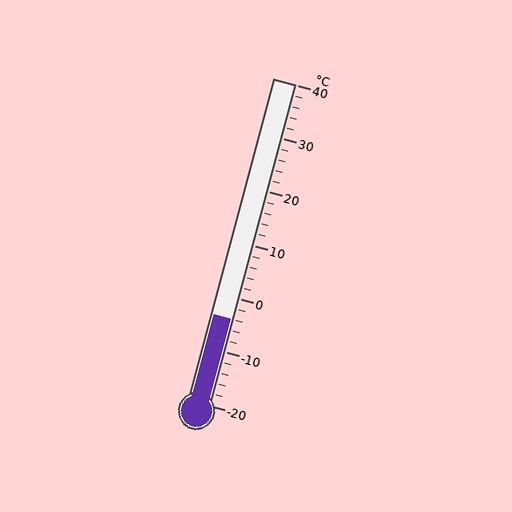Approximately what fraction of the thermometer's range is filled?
The thermometer is filled to approximately 25% of its range.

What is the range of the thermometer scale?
The thermometer scale ranges from -20°C to 40°C.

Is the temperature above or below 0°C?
The temperature is below 0°C.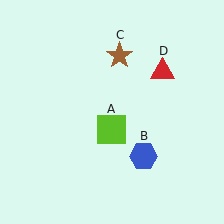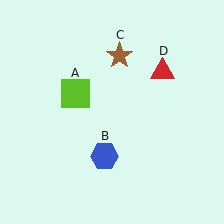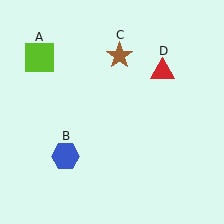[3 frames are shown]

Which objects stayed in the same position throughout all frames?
Brown star (object C) and red triangle (object D) remained stationary.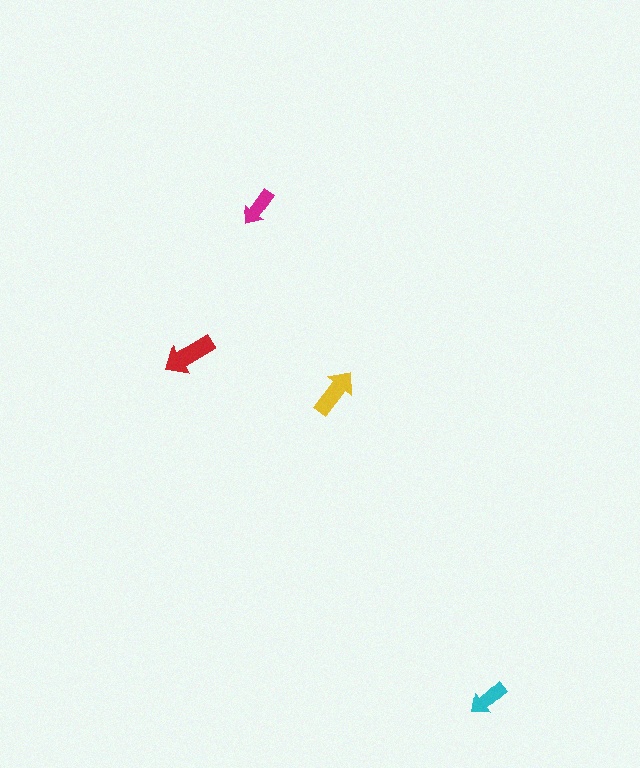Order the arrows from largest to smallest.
the red one, the yellow one, the cyan one, the magenta one.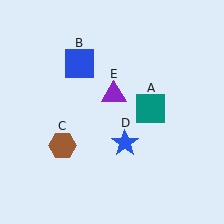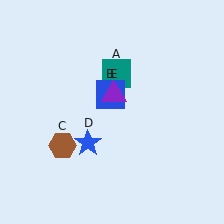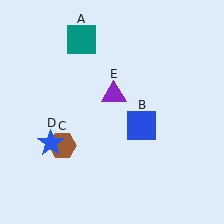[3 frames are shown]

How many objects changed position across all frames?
3 objects changed position: teal square (object A), blue square (object B), blue star (object D).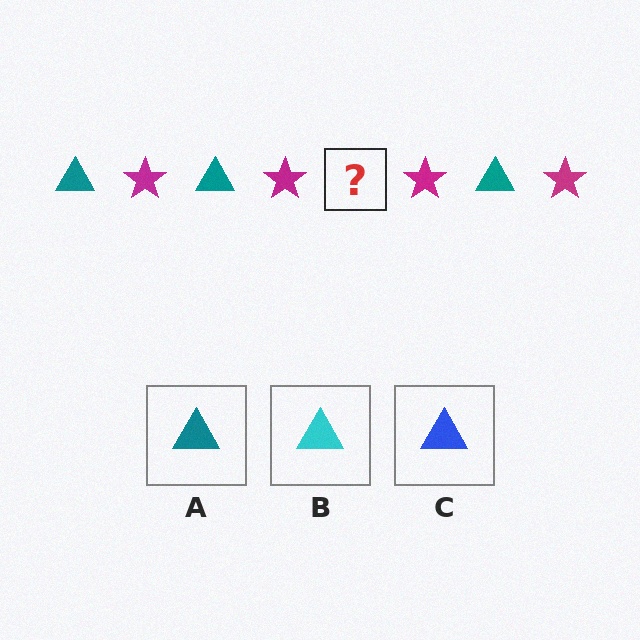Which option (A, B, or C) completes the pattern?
A.